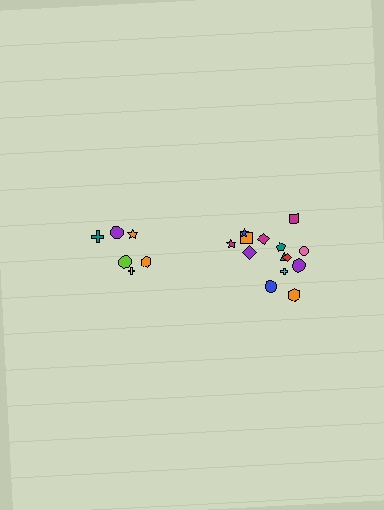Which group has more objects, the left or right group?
The right group.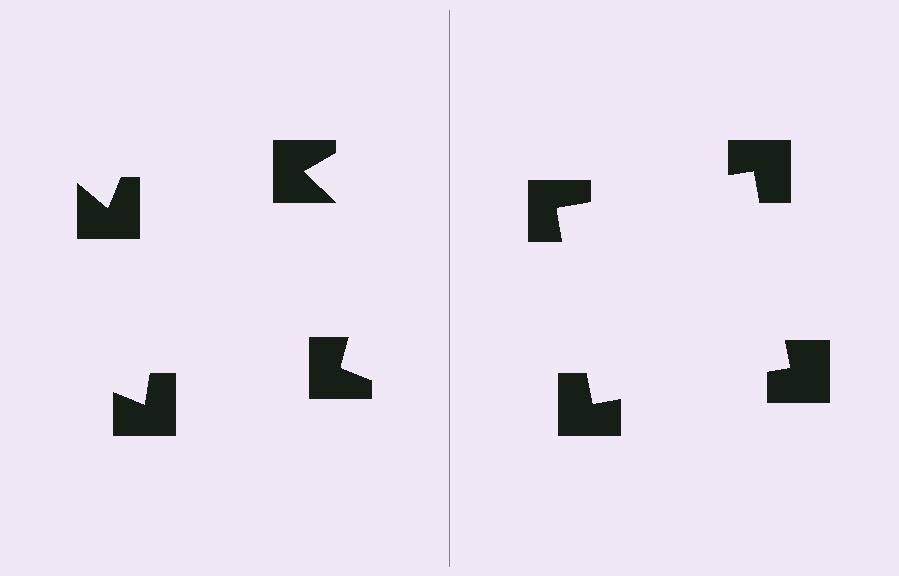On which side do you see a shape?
An illusory square appears on the right side. On the left side the wedge cuts are rotated, so no coherent shape forms.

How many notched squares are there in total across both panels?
8 — 4 on each side.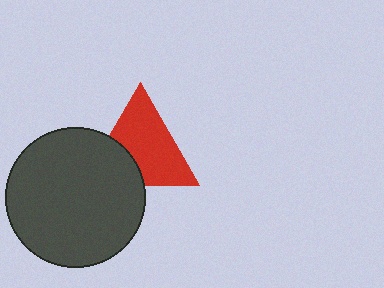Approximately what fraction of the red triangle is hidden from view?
Roughly 31% of the red triangle is hidden behind the dark gray circle.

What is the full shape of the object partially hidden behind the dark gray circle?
The partially hidden object is a red triangle.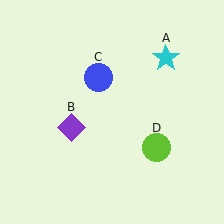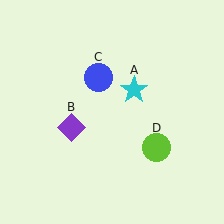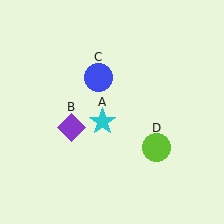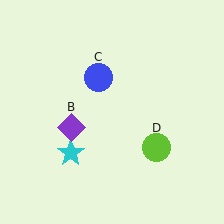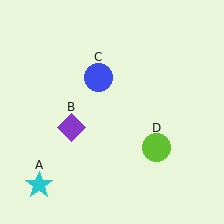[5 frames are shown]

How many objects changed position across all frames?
1 object changed position: cyan star (object A).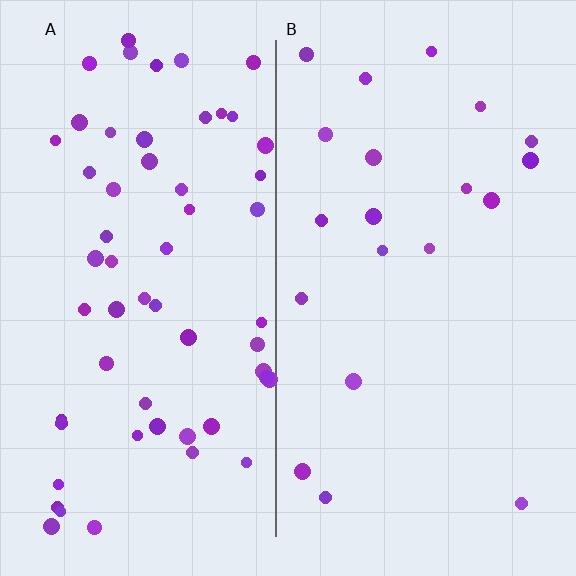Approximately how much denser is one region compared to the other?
Approximately 2.9× — region A over region B.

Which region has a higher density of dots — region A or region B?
A (the left).